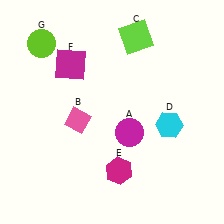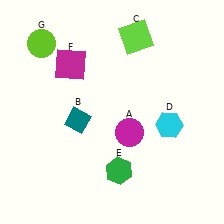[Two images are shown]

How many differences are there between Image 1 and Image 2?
There are 2 differences between the two images.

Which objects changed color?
B changed from pink to teal. E changed from magenta to green.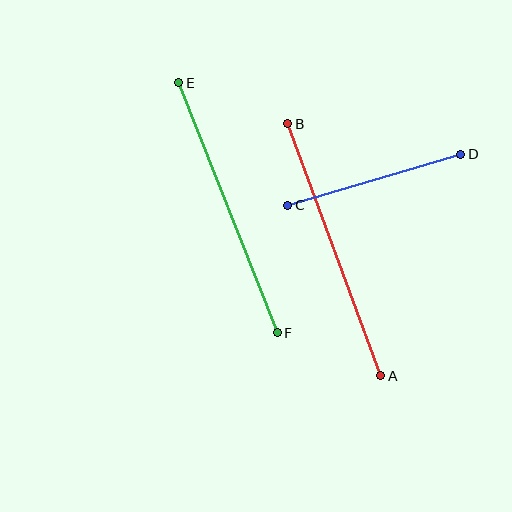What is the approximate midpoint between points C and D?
The midpoint is at approximately (374, 180) pixels.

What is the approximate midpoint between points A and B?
The midpoint is at approximately (334, 250) pixels.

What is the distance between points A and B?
The distance is approximately 269 pixels.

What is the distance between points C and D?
The distance is approximately 180 pixels.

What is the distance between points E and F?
The distance is approximately 269 pixels.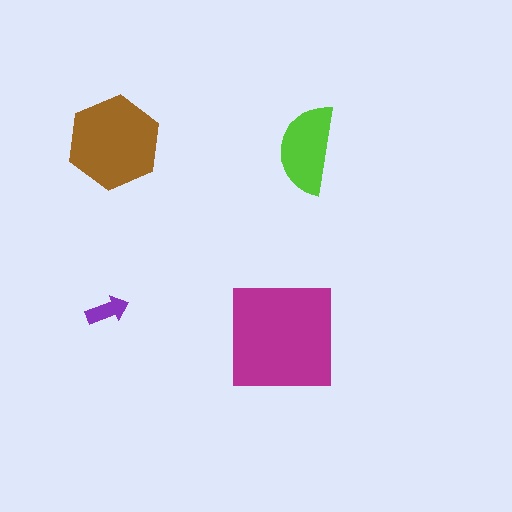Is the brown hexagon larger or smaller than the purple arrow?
Larger.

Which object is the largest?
The magenta square.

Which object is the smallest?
The purple arrow.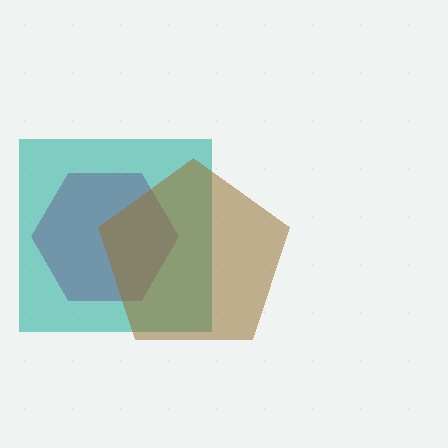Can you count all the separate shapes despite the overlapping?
Yes, there are 3 separate shapes.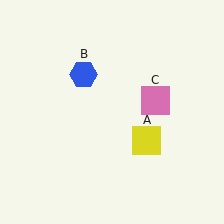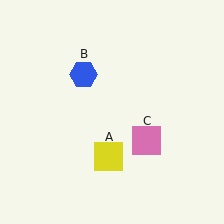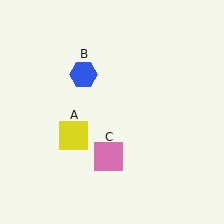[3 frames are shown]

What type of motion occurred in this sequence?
The yellow square (object A), pink square (object C) rotated clockwise around the center of the scene.